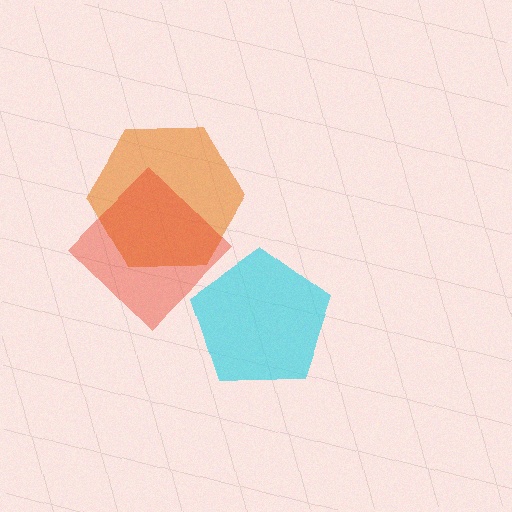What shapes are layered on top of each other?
The layered shapes are: a cyan pentagon, an orange hexagon, a red diamond.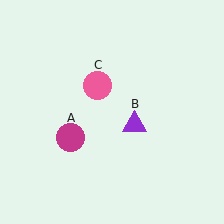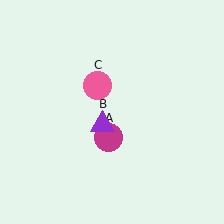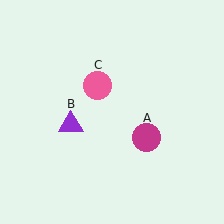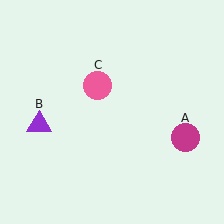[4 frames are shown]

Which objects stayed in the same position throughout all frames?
Pink circle (object C) remained stationary.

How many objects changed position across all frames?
2 objects changed position: magenta circle (object A), purple triangle (object B).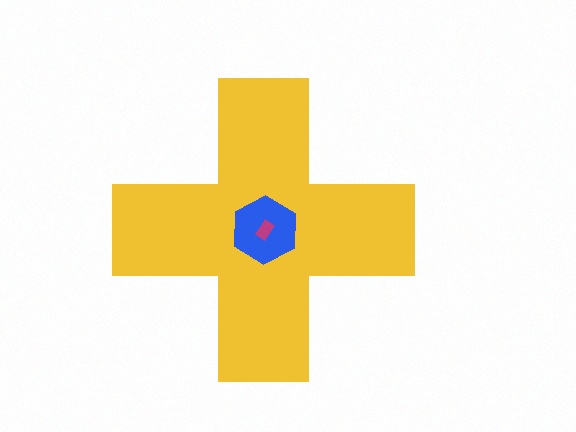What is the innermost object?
The magenta rectangle.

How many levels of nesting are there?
3.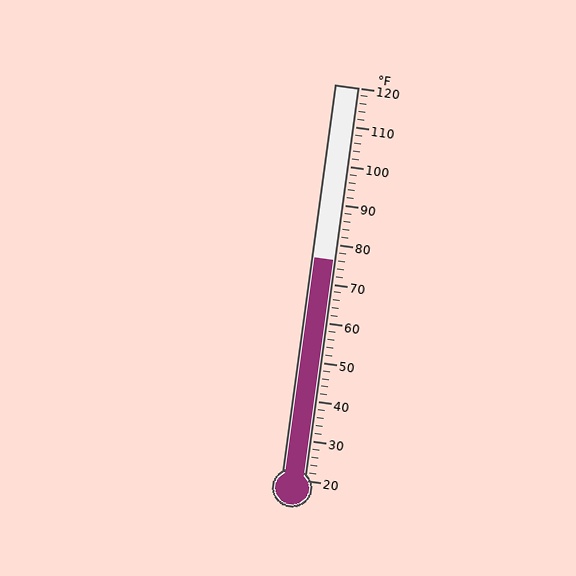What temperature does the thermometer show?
The thermometer shows approximately 76°F.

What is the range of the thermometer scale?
The thermometer scale ranges from 20°F to 120°F.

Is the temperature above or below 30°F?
The temperature is above 30°F.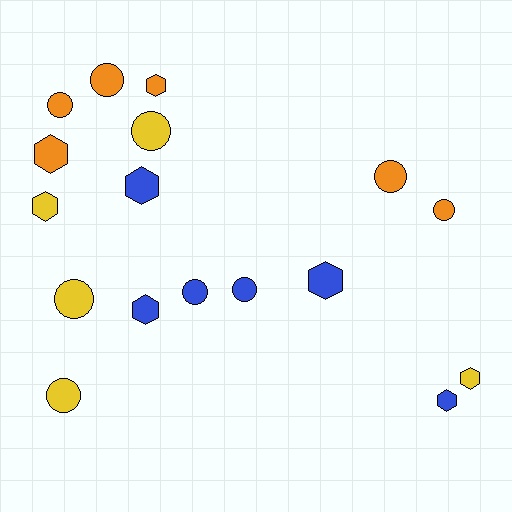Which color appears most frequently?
Blue, with 6 objects.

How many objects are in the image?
There are 17 objects.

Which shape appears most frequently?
Circle, with 9 objects.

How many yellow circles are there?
There are 3 yellow circles.